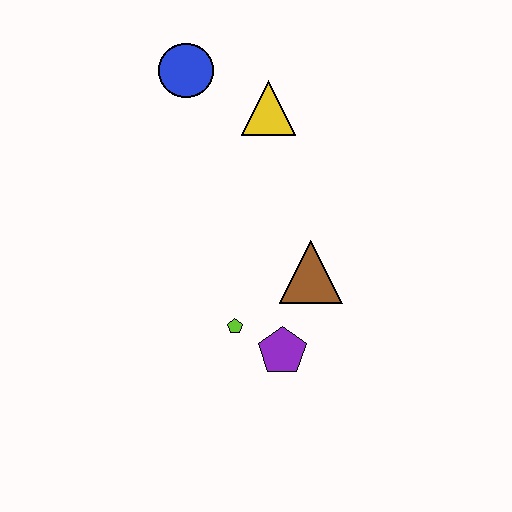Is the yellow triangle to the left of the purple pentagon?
Yes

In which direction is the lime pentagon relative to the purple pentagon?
The lime pentagon is to the left of the purple pentagon.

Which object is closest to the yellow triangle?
The blue circle is closest to the yellow triangle.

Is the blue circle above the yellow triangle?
Yes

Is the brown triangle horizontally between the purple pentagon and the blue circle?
No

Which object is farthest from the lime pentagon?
The blue circle is farthest from the lime pentagon.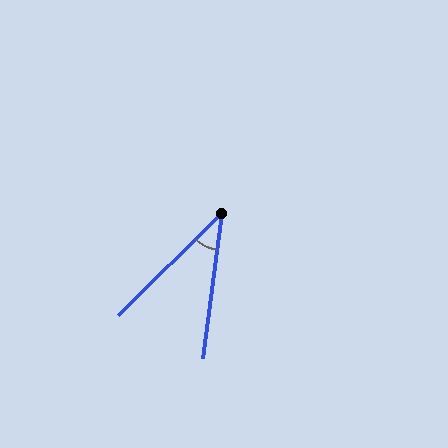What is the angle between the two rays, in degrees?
Approximately 38 degrees.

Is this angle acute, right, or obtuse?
It is acute.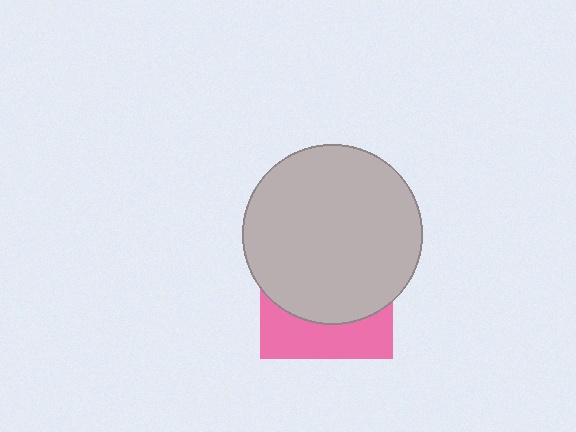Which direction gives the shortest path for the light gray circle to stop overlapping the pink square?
Moving up gives the shortest separation.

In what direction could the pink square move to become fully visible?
The pink square could move down. That would shift it out from behind the light gray circle entirely.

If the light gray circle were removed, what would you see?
You would see the complete pink square.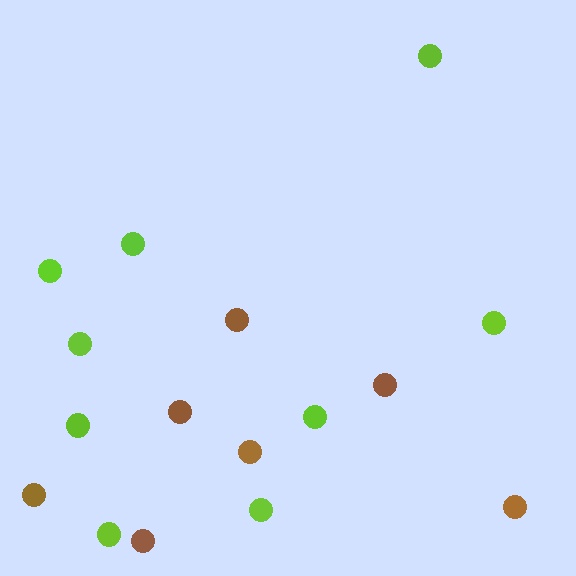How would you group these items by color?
There are 2 groups: one group of brown circles (7) and one group of lime circles (9).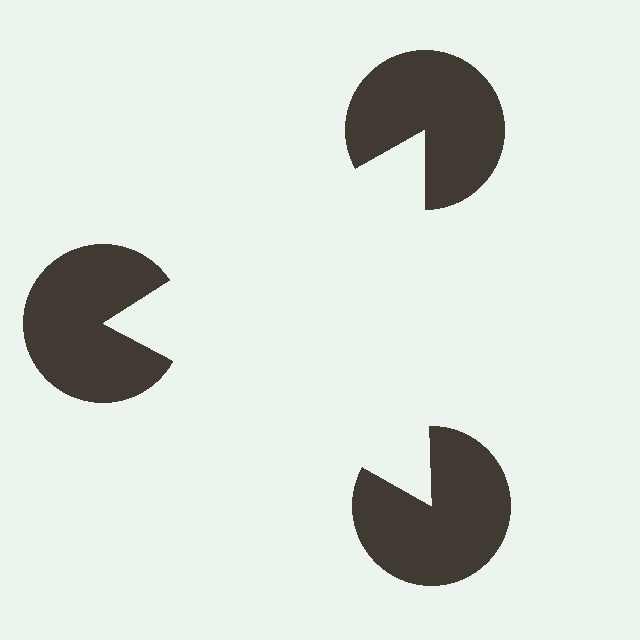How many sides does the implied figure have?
3 sides.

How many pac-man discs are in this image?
There are 3 — one at each vertex of the illusory triangle.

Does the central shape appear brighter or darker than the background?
It typically appears slightly brighter than the background, even though no actual brightness change is drawn.